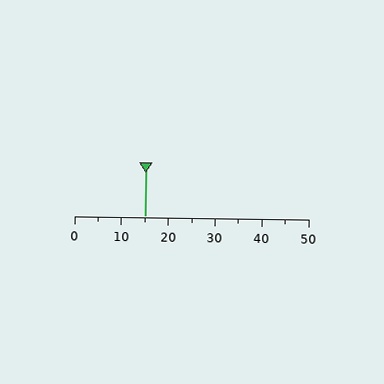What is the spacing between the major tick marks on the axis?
The major ticks are spaced 10 apart.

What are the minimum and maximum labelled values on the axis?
The axis runs from 0 to 50.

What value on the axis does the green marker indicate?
The marker indicates approximately 15.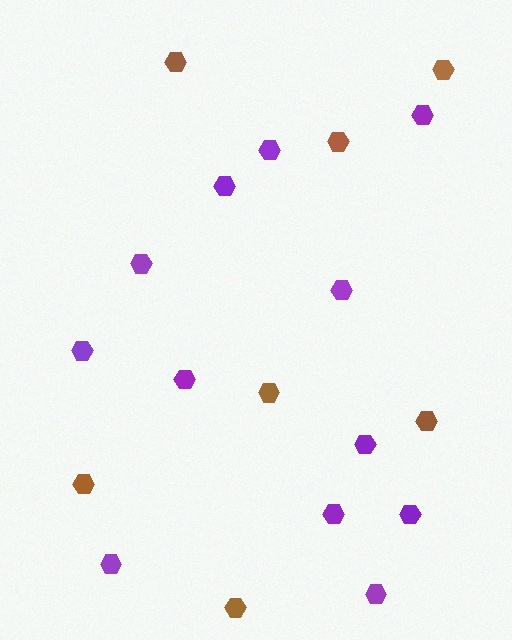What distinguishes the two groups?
There are 2 groups: one group of purple hexagons (12) and one group of brown hexagons (7).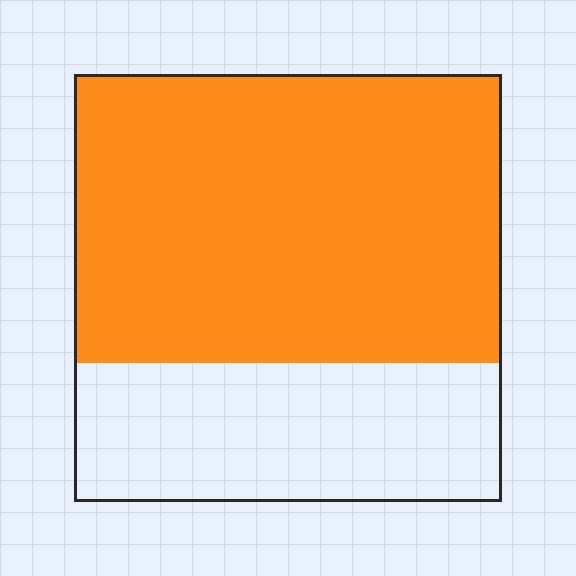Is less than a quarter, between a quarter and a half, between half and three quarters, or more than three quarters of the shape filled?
Between half and three quarters.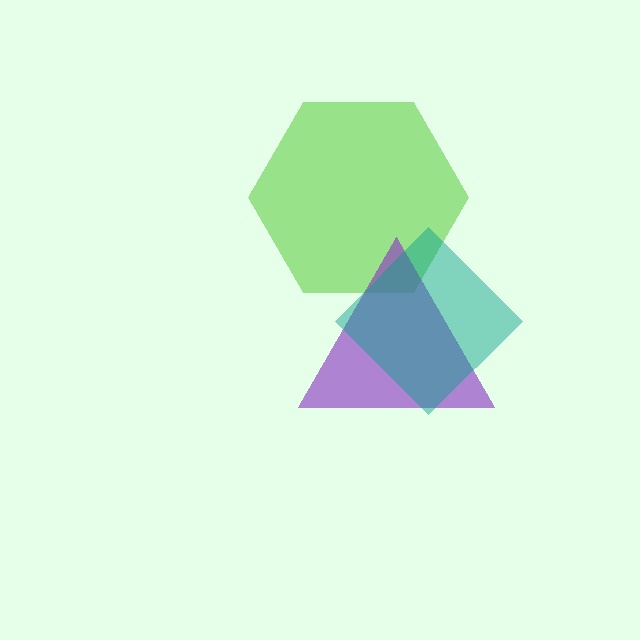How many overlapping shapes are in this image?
There are 3 overlapping shapes in the image.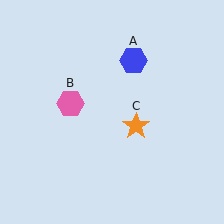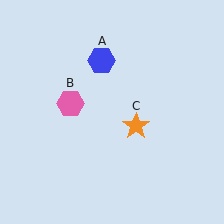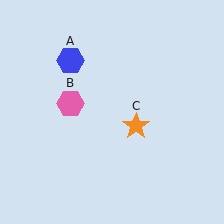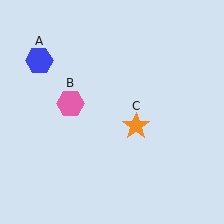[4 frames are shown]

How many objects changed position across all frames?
1 object changed position: blue hexagon (object A).